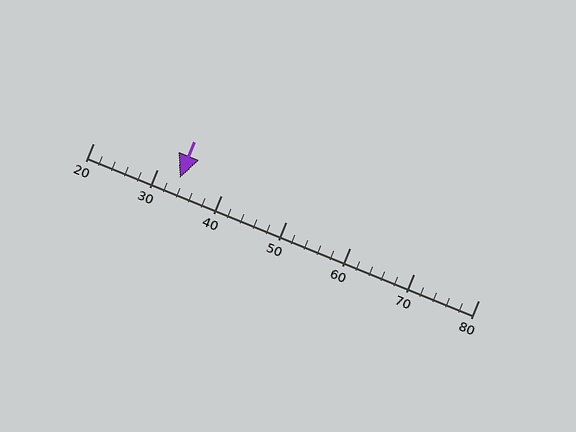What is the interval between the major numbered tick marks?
The major tick marks are spaced 10 units apart.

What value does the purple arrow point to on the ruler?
The purple arrow points to approximately 34.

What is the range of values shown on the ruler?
The ruler shows values from 20 to 80.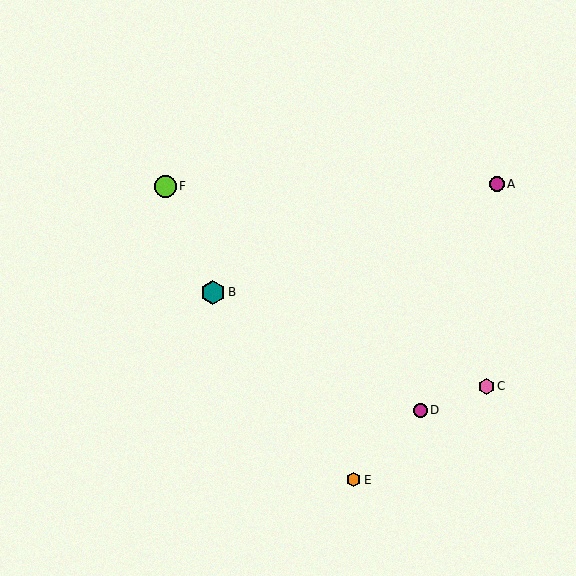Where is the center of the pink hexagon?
The center of the pink hexagon is at (487, 386).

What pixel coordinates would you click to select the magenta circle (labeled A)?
Click at (497, 184) to select the magenta circle A.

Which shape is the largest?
The teal hexagon (labeled B) is the largest.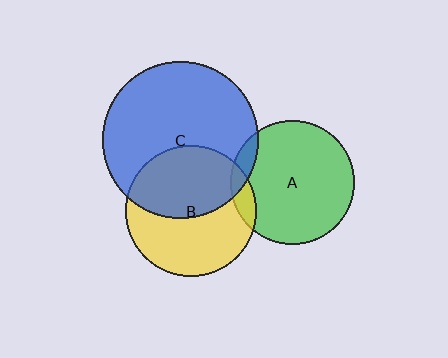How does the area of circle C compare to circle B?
Approximately 1.4 times.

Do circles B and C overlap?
Yes.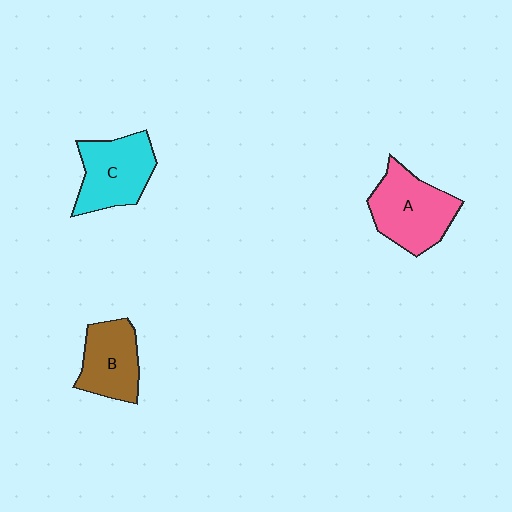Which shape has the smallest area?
Shape B (brown).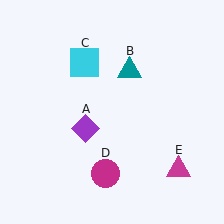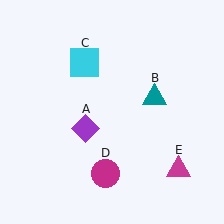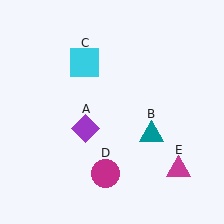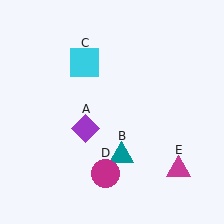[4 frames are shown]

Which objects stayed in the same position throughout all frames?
Purple diamond (object A) and cyan square (object C) and magenta circle (object D) and magenta triangle (object E) remained stationary.